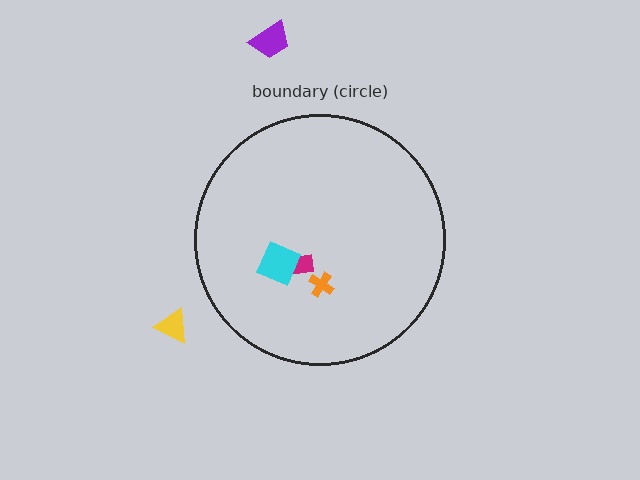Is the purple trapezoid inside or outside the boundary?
Outside.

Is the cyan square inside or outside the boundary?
Inside.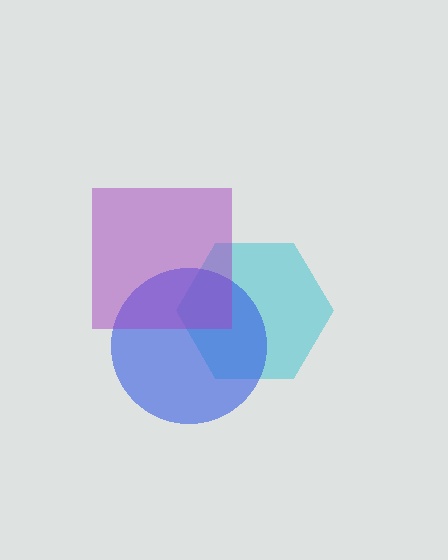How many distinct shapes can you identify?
There are 3 distinct shapes: a cyan hexagon, a blue circle, a purple square.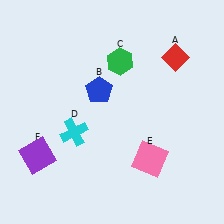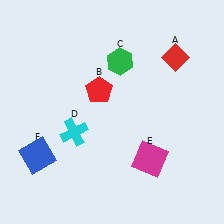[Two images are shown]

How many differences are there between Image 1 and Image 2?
There are 3 differences between the two images.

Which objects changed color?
B changed from blue to red. E changed from pink to magenta. F changed from purple to blue.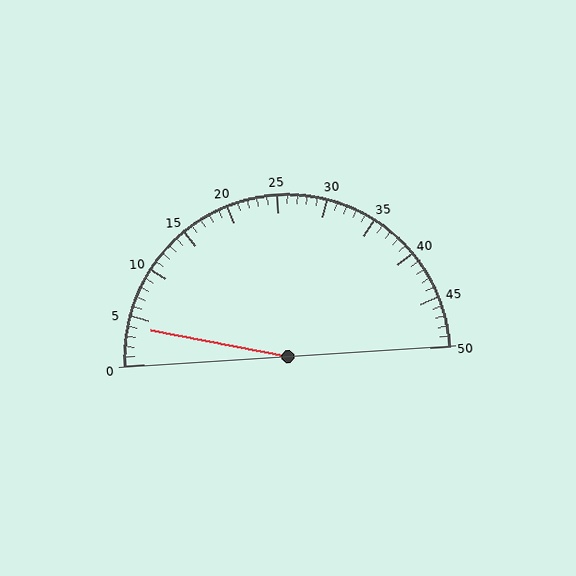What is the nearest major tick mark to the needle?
The nearest major tick mark is 5.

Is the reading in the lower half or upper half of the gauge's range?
The reading is in the lower half of the range (0 to 50).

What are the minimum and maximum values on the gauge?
The gauge ranges from 0 to 50.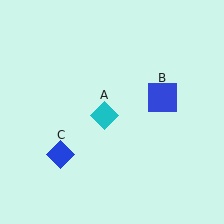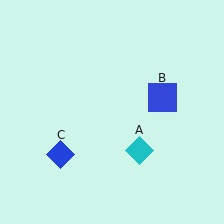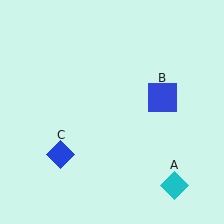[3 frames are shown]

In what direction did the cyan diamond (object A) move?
The cyan diamond (object A) moved down and to the right.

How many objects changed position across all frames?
1 object changed position: cyan diamond (object A).